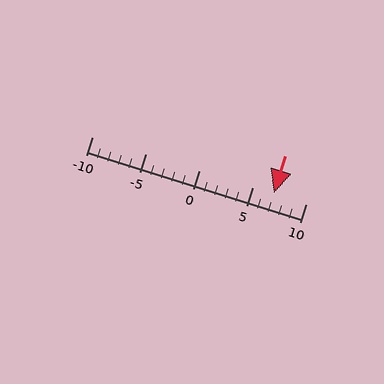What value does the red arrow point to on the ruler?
The red arrow points to approximately 7.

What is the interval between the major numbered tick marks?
The major tick marks are spaced 5 units apart.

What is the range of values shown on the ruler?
The ruler shows values from -10 to 10.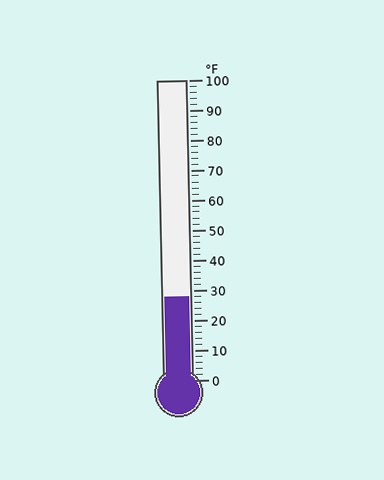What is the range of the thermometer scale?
The thermometer scale ranges from 0°F to 100°F.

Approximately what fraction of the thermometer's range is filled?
The thermometer is filled to approximately 30% of its range.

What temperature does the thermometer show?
The thermometer shows approximately 28°F.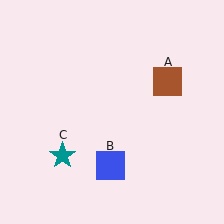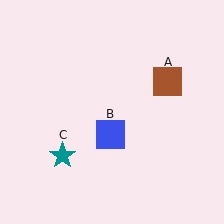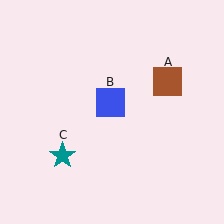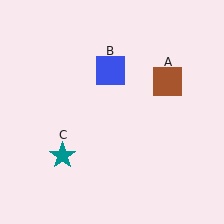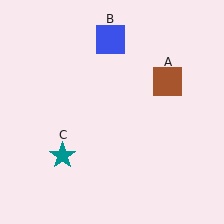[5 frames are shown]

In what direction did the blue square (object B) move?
The blue square (object B) moved up.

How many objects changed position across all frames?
1 object changed position: blue square (object B).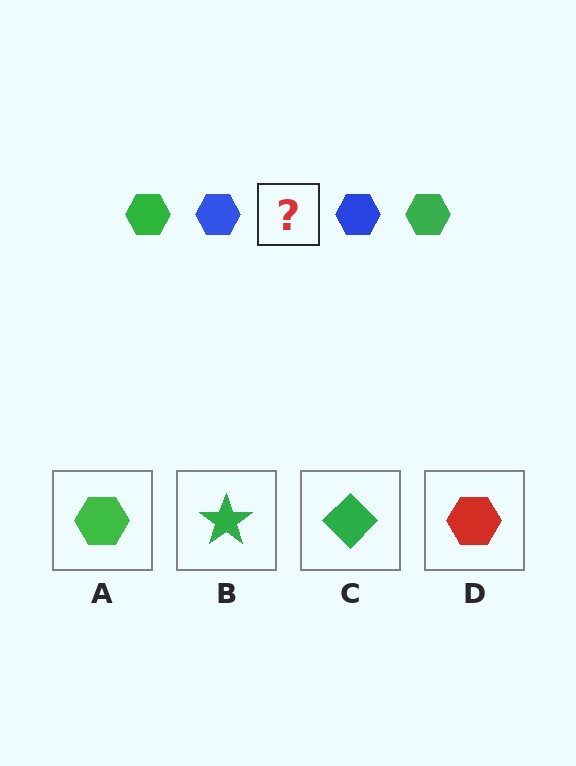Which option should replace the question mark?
Option A.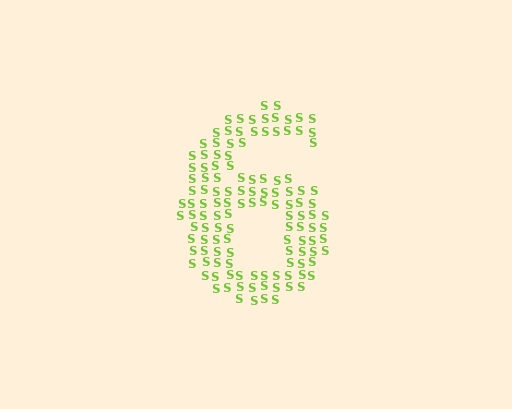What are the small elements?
The small elements are letter S's.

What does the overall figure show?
The overall figure shows the digit 6.